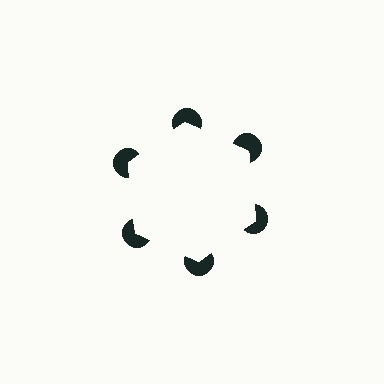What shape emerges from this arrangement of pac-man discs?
An illusory hexagon — its edges are inferred from the aligned wedge cuts in the pac-man discs, not physically drawn.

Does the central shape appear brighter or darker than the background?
It typically appears slightly brighter than the background, even though no actual brightness change is drawn.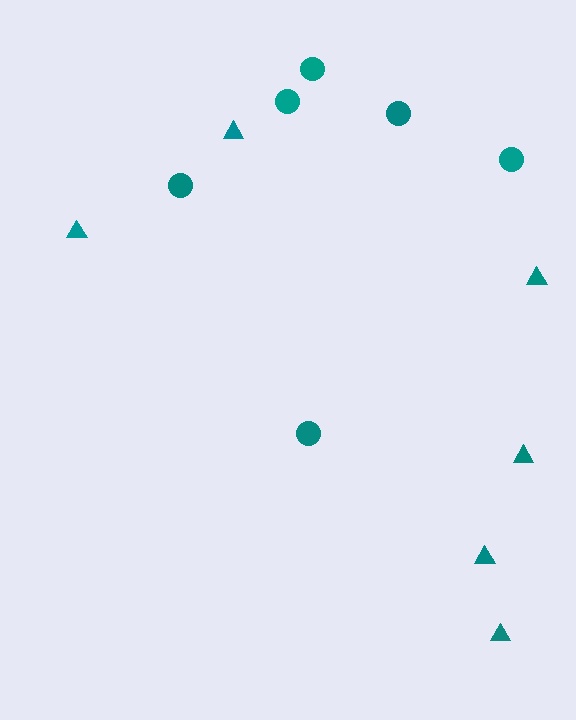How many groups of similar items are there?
There are 2 groups: one group of circles (6) and one group of triangles (6).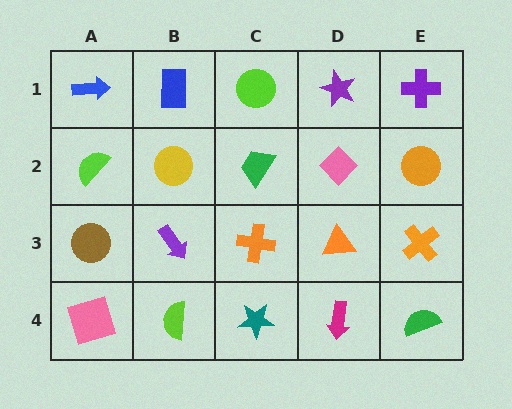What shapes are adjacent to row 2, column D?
A purple star (row 1, column D), an orange triangle (row 3, column D), a green trapezoid (row 2, column C), an orange circle (row 2, column E).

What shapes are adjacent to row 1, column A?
A lime semicircle (row 2, column A), a blue rectangle (row 1, column B).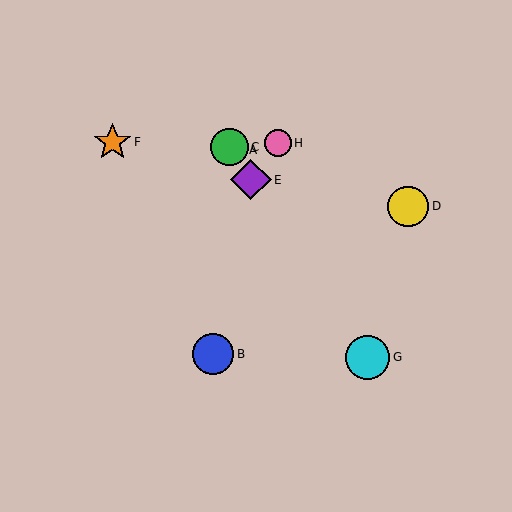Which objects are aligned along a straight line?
Objects A, C, E, G are aligned along a straight line.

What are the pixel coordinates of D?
Object D is at (408, 206).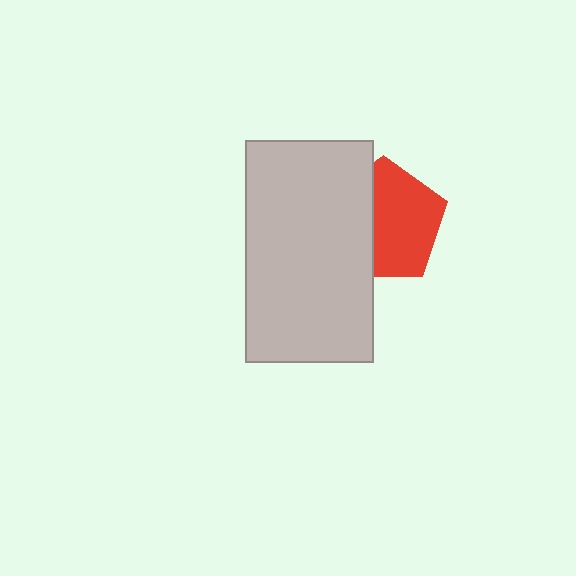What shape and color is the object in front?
The object in front is a light gray rectangle.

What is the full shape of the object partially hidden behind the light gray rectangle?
The partially hidden object is a red pentagon.